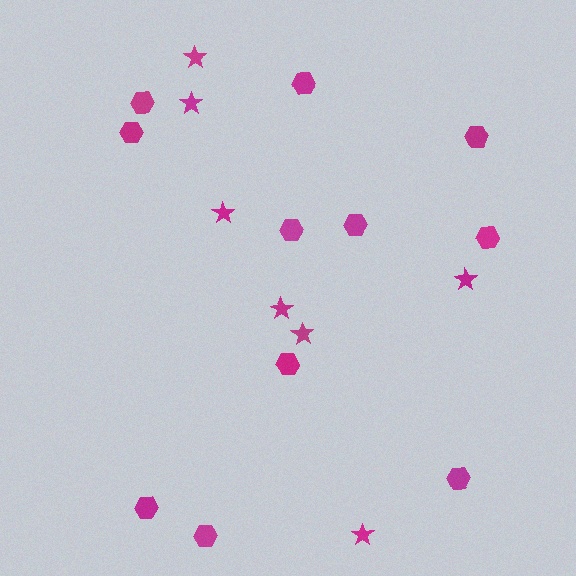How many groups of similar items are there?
There are 2 groups: one group of hexagons (11) and one group of stars (7).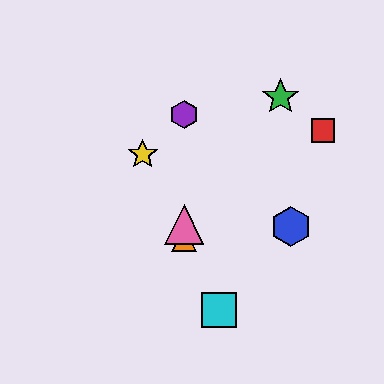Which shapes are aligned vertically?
The purple hexagon, the orange triangle, the pink triangle are aligned vertically.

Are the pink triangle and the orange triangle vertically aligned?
Yes, both are at x≈184.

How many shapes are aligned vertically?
3 shapes (the purple hexagon, the orange triangle, the pink triangle) are aligned vertically.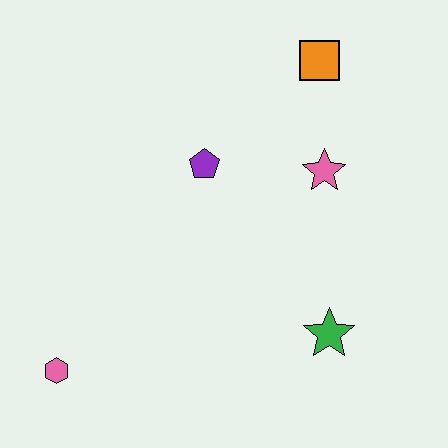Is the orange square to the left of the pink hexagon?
No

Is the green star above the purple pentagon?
No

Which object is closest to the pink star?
The orange square is closest to the pink star.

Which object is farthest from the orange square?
The pink hexagon is farthest from the orange square.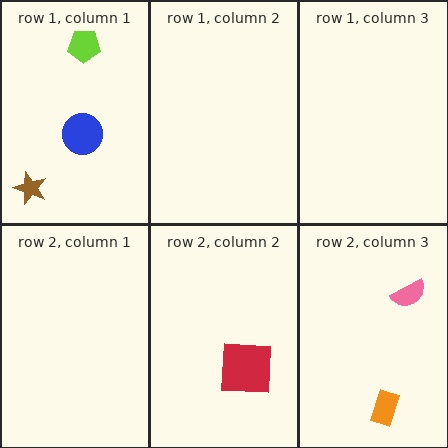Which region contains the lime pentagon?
The row 1, column 1 region.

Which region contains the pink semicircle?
The row 2, column 3 region.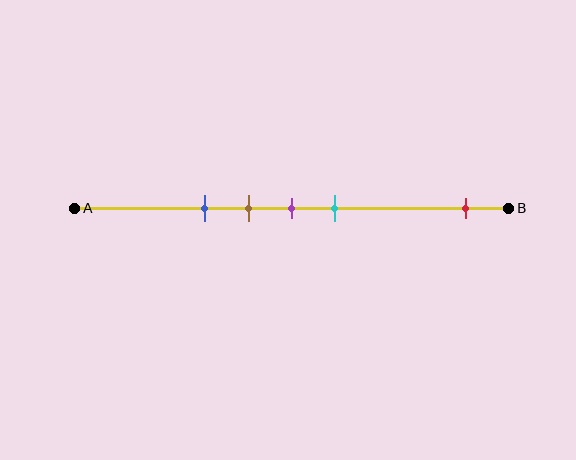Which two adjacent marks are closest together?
The brown and purple marks are the closest adjacent pair.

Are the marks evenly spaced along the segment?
No, the marks are not evenly spaced.